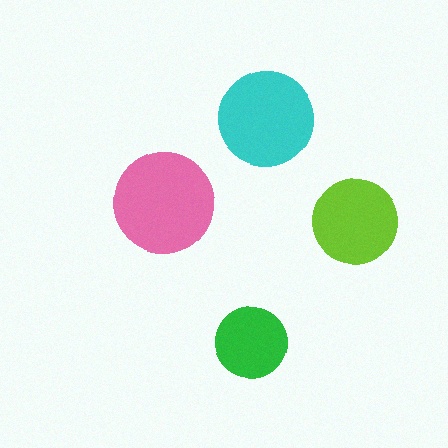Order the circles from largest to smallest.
the pink one, the cyan one, the lime one, the green one.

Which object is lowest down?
The green circle is bottommost.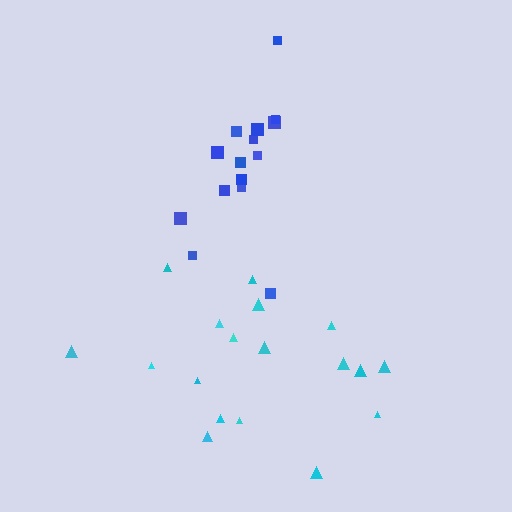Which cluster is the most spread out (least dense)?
Cyan.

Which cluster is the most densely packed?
Blue.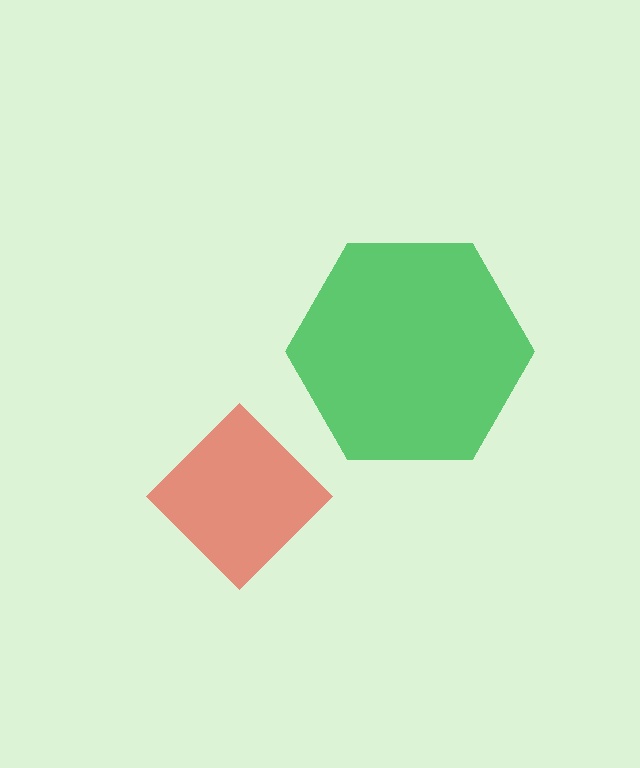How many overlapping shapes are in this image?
There are 2 overlapping shapes in the image.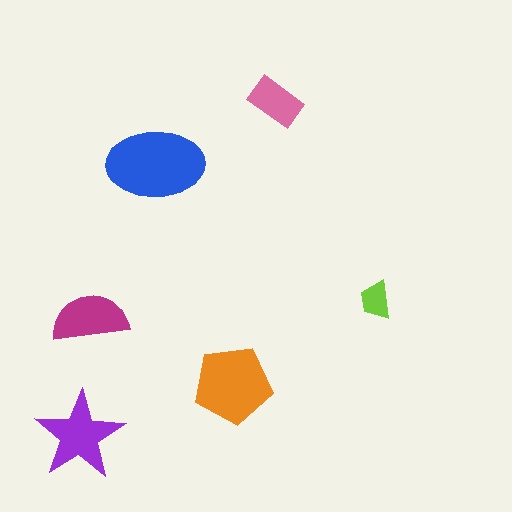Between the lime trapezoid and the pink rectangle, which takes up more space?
The pink rectangle.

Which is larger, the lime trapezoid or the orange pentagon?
The orange pentagon.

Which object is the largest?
The blue ellipse.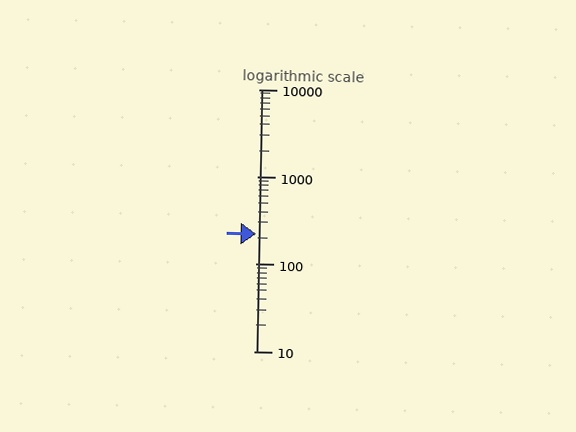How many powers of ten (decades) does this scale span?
The scale spans 3 decades, from 10 to 10000.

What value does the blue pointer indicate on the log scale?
The pointer indicates approximately 220.